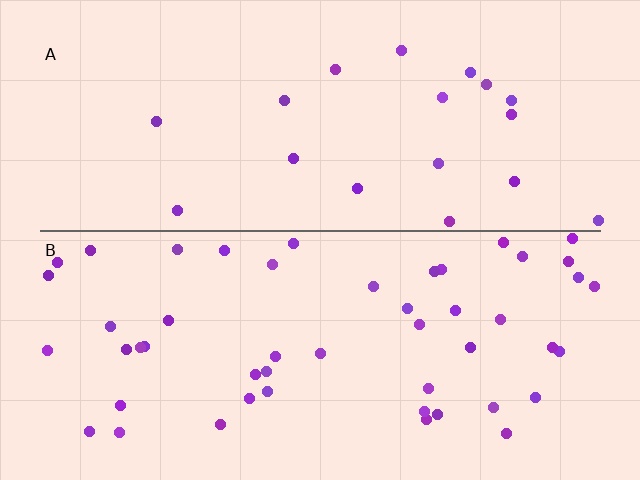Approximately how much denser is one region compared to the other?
Approximately 2.6× — region B over region A.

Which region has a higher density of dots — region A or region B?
B (the bottom).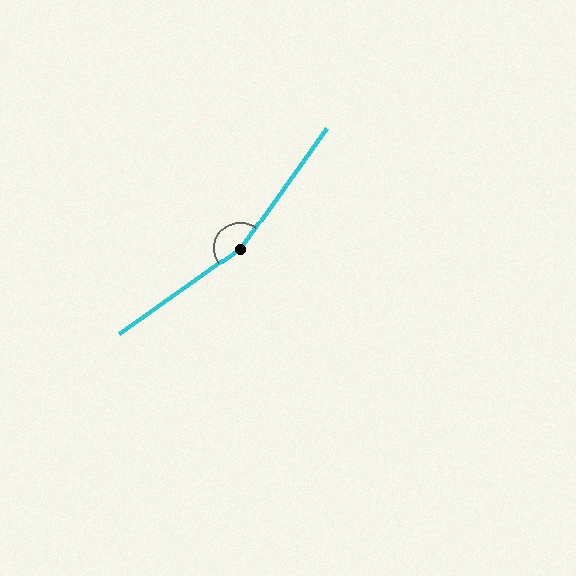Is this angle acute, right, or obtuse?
It is obtuse.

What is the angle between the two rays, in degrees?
Approximately 161 degrees.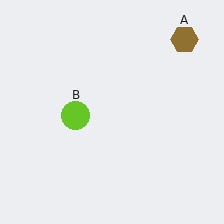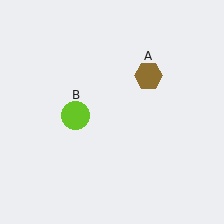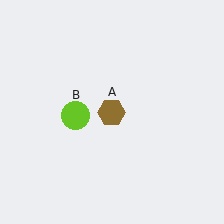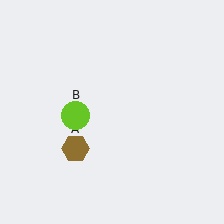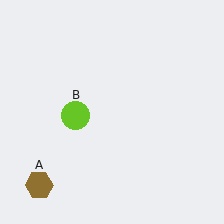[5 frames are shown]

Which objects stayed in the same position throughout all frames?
Lime circle (object B) remained stationary.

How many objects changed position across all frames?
1 object changed position: brown hexagon (object A).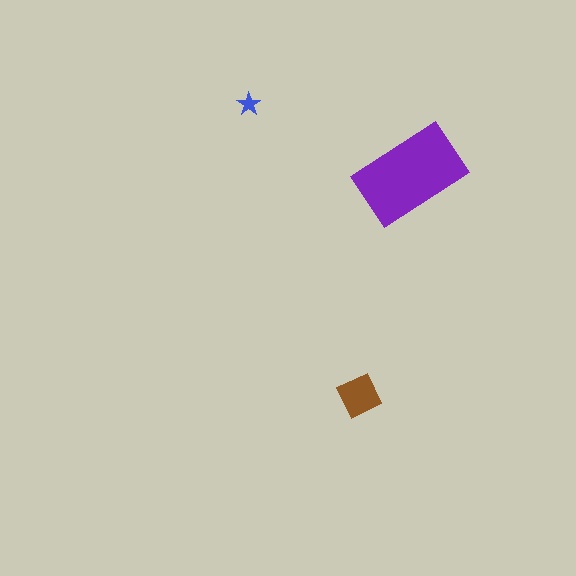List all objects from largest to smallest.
The purple rectangle, the brown diamond, the blue star.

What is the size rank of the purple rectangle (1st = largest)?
1st.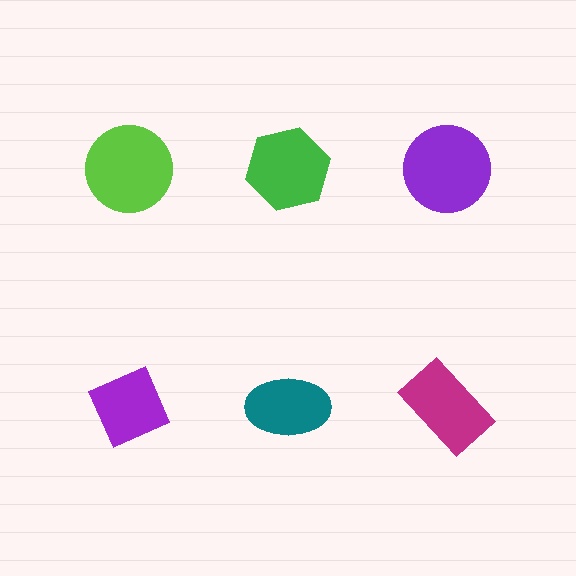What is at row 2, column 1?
A purple diamond.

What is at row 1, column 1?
A lime circle.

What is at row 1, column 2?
A green hexagon.